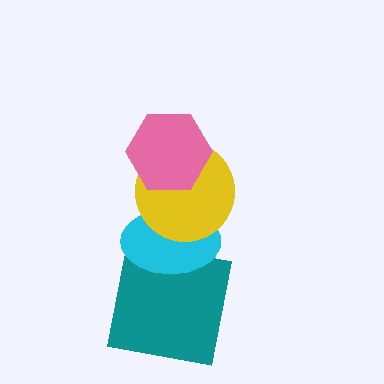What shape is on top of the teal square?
The cyan ellipse is on top of the teal square.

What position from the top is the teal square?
The teal square is 4th from the top.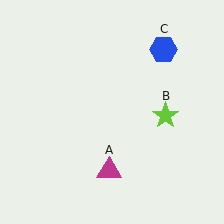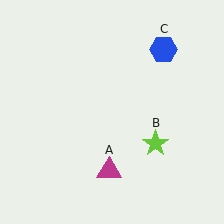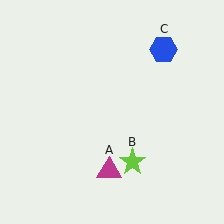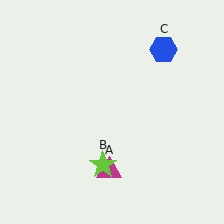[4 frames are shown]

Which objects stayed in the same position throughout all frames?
Magenta triangle (object A) and blue hexagon (object C) remained stationary.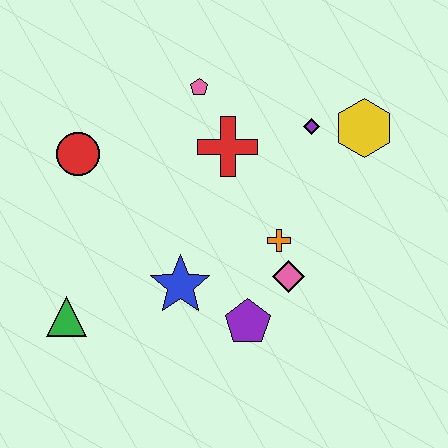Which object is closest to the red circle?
The pink pentagon is closest to the red circle.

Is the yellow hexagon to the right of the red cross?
Yes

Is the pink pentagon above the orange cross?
Yes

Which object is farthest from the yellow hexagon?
The green triangle is farthest from the yellow hexagon.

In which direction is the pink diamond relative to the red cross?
The pink diamond is below the red cross.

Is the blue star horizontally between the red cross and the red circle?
Yes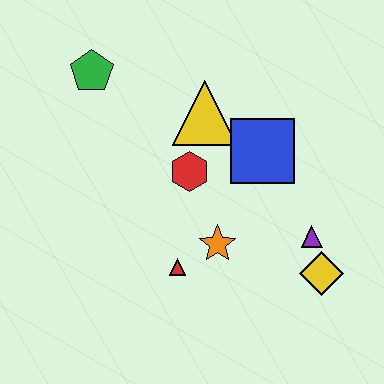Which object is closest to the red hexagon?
The yellow triangle is closest to the red hexagon.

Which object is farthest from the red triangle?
The green pentagon is farthest from the red triangle.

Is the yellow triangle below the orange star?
No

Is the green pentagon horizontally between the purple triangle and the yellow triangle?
No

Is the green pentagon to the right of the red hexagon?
No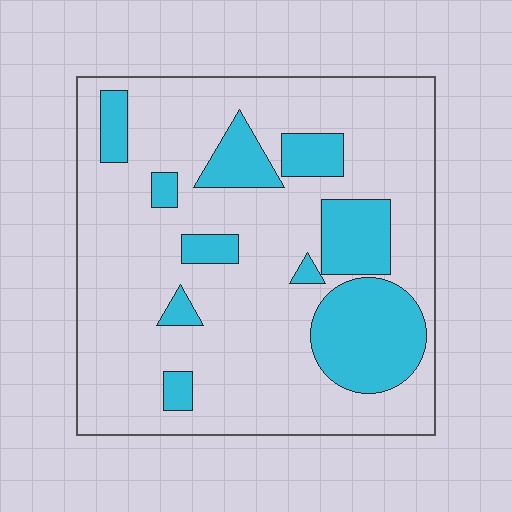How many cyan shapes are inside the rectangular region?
10.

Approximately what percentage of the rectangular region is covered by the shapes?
Approximately 25%.